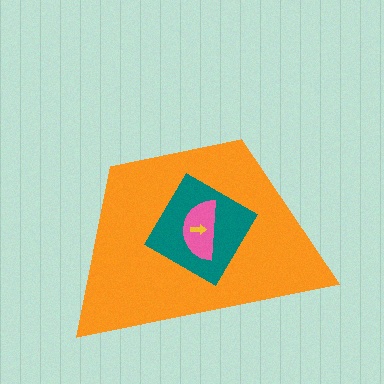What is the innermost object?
The yellow arrow.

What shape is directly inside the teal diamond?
The pink semicircle.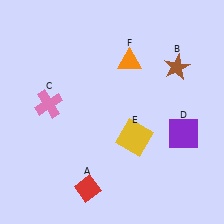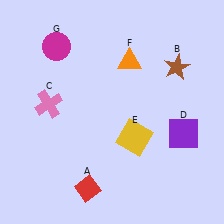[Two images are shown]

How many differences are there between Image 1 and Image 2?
There is 1 difference between the two images.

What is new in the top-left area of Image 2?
A magenta circle (G) was added in the top-left area of Image 2.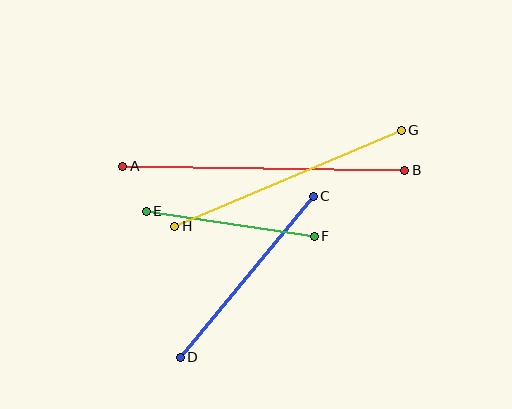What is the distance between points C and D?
The distance is approximately 208 pixels.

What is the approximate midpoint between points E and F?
The midpoint is at approximately (230, 224) pixels.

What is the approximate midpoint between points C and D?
The midpoint is at approximately (247, 277) pixels.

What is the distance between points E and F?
The distance is approximately 170 pixels.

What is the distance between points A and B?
The distance is approximately 282 pixels.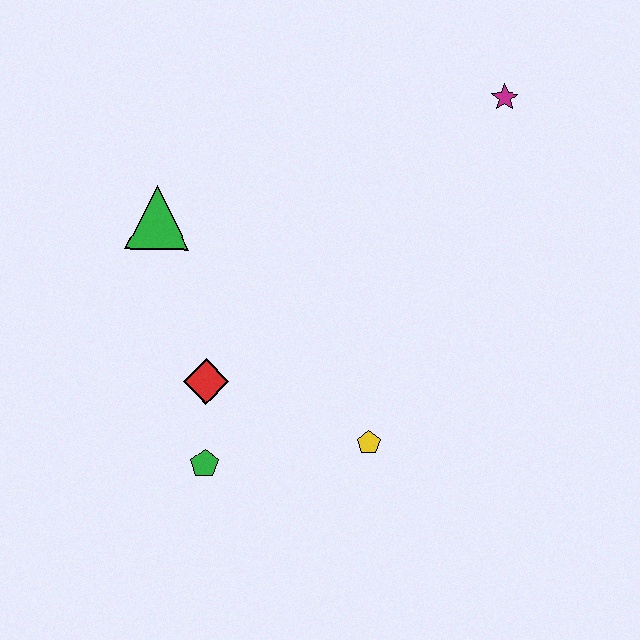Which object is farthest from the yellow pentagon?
The magenta star is farthest from the yellow pentagon.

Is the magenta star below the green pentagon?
No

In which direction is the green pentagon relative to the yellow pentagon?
The green pentagon is to the left of the yellow pentagon.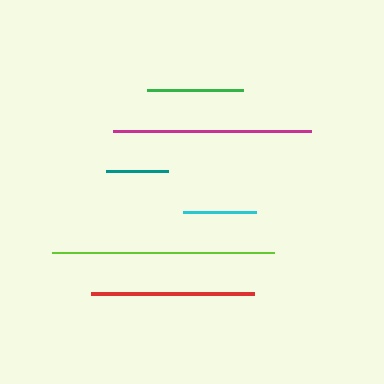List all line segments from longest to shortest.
From longest to shortest: lime, magenta, red, green, cyan, teal.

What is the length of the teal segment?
The teal segment is approximately 62 pixels long.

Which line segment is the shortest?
The teal line is the shortest at approximately 62 pixels.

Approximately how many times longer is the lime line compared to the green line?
The lime line is approximately 2.3 times the length of the green line.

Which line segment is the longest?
The lime line is the longest at approximately 222 pixels.